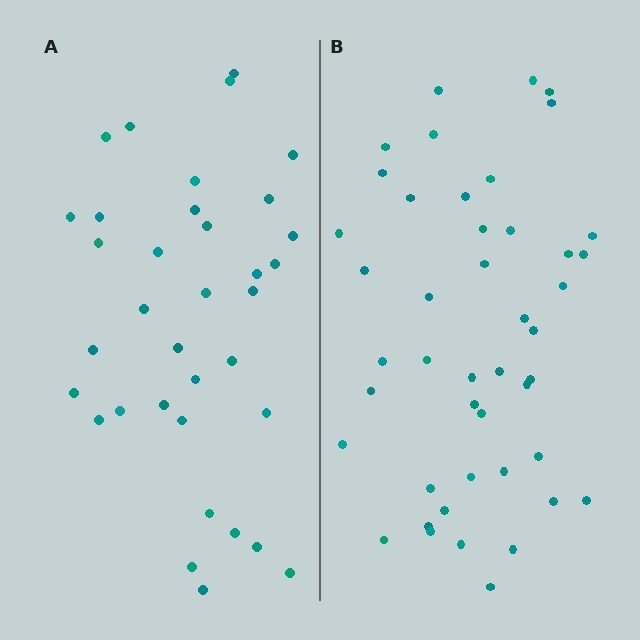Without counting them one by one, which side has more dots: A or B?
Region B (the right region) has more dots.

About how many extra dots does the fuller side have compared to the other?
Region B has roughly 10 or so more dots than region A.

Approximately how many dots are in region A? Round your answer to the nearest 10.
About 40 dots. (The exact count is 35, which rounds to 40.)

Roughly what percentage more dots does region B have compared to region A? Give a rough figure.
About 30% more.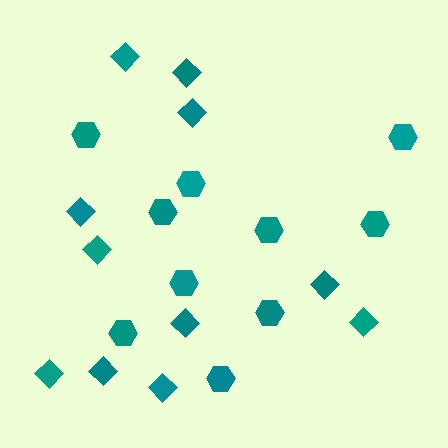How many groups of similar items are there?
There are 2 groups: one group of diamonds (11) and one group of hexagons (10).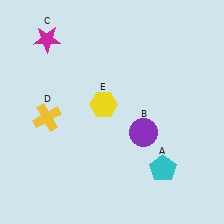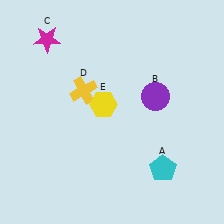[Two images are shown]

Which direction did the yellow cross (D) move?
The yellow cross (D) moved right.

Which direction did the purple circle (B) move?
The purple circle (B) moved up.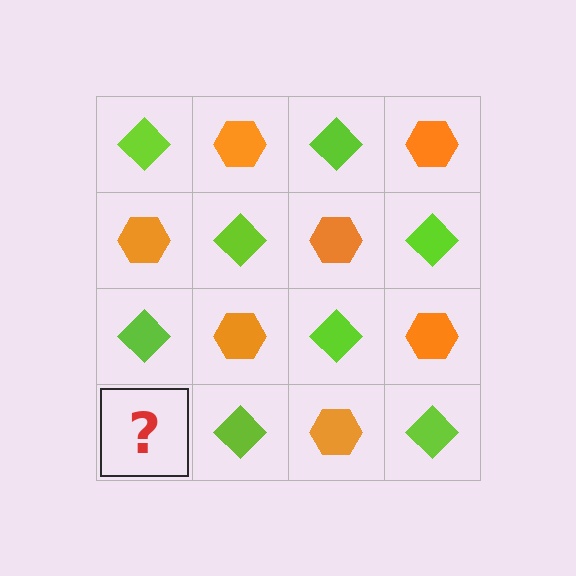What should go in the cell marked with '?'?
The missing cell should contain an orange hexagon.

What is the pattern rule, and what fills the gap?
The rule is that it alternates lime diamond and orange hexagon in a checkerboard pattern. The gap should be filled with an orange hexagon.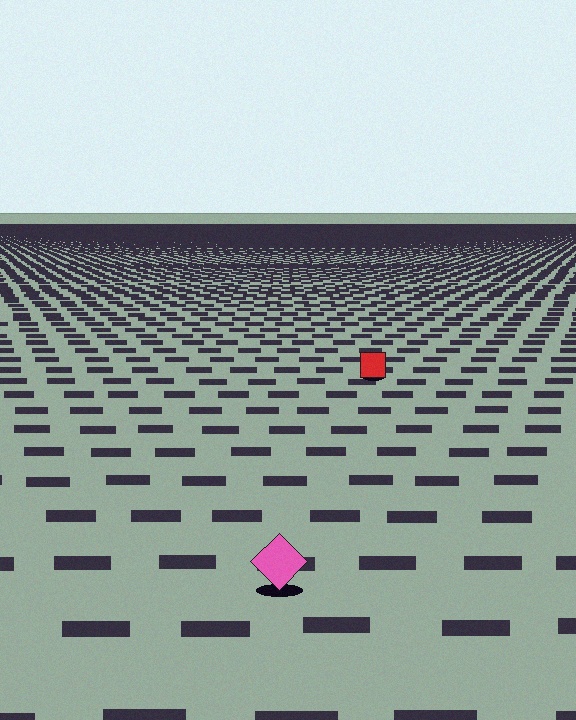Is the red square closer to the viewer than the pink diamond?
No. The pink diamond is closer — you can tell from the texture gradient: the ground texture is coarser near it.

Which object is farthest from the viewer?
The red square is farthest from the viewer. It appears smaller and the ground texture around it is denser.